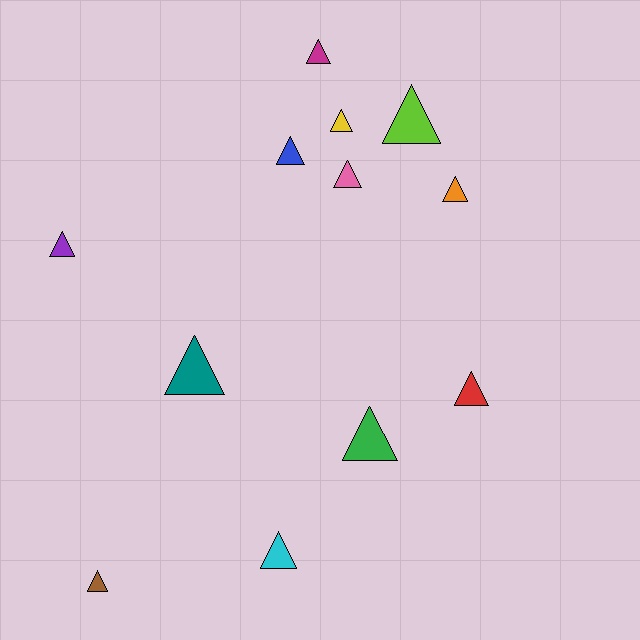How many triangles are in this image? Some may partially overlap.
There are 12 triangles.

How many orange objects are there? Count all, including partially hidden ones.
There is 1 orange object.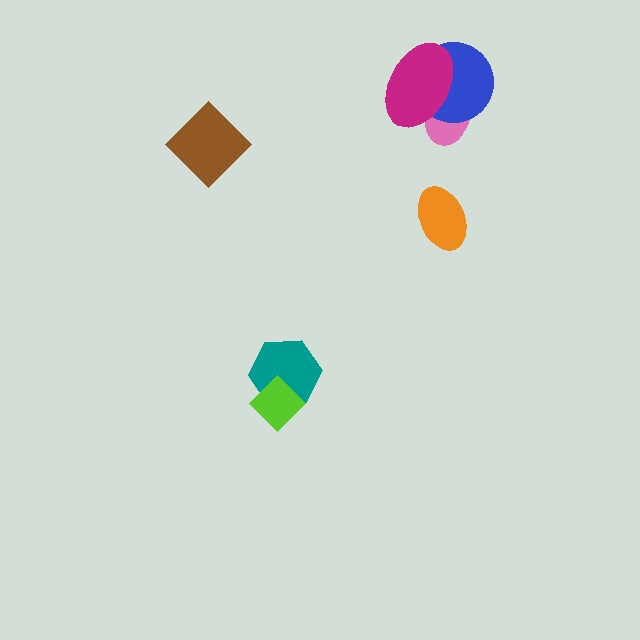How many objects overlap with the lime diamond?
1 object overlaps with the lime diamond.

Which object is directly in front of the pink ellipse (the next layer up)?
The blue circle is directly in front of the pink ellipse.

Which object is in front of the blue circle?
The magenta ellipse is in front of the blue circle.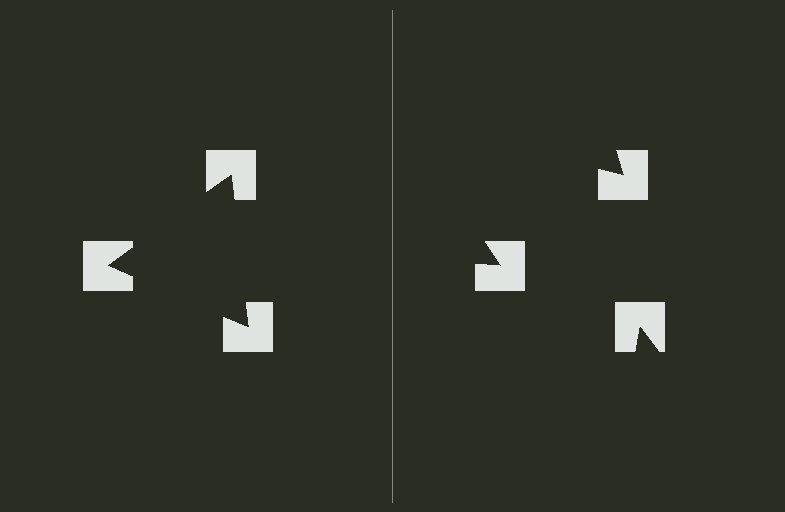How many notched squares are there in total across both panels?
6 — 3 on each side.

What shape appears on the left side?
An illusory triangle.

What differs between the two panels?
The notched squares are positioned identically on both sides; only the wedge orientations differ. On the left they align to a triangle; on the right they are misaligned.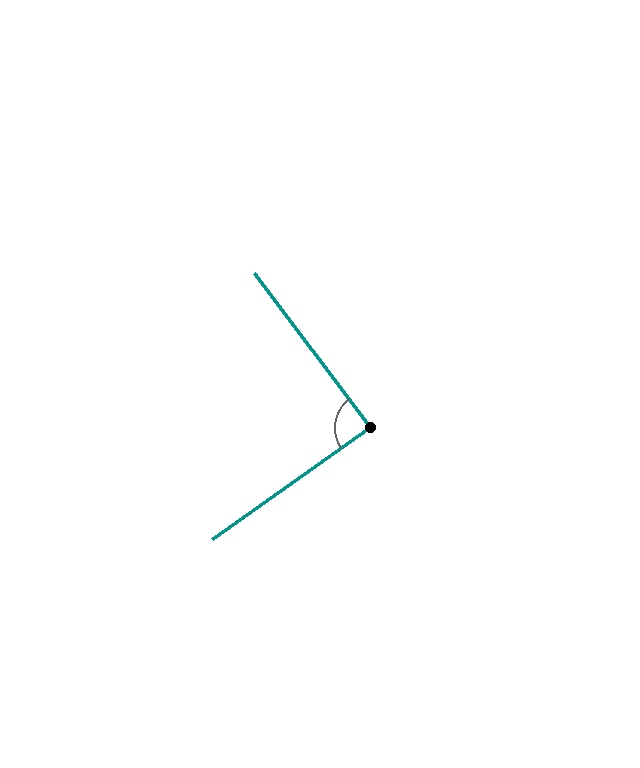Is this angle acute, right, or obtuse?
It is approximately a right angle.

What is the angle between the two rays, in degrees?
Approximately 88 degrees.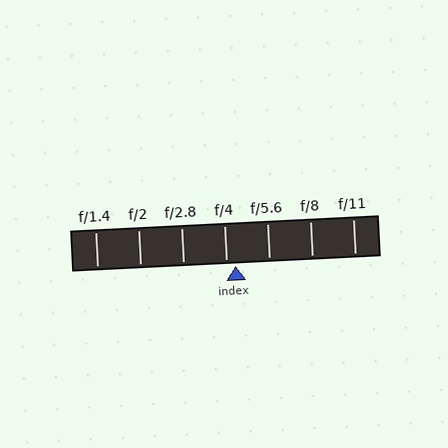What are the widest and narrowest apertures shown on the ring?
The widest aperture shown is f/1.4 and the narrowest is f/11.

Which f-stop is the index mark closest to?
The index mark is closest to f/4.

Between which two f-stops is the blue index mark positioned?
The index mark is between f/4 and f/5.6.